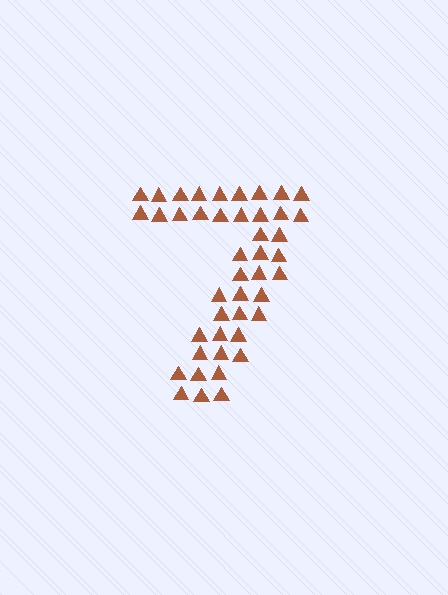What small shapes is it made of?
It is made of small triangles.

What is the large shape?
The large shape is the digit 7.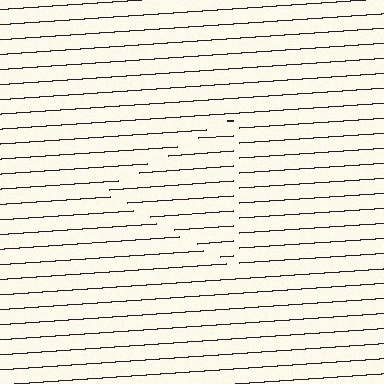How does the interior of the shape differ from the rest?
The interior of the shape contains the same grating, shifted by half a period — the contour is defined by the phase discontinuity where line-ends from the inner and outer gratings abut.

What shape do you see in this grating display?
An illusory triangle. The interior of the shape contains the same grating, shifted by half a period — the contour is defined by the phase discontinuity where line-ends from the inner and outer gratings abut.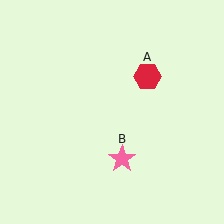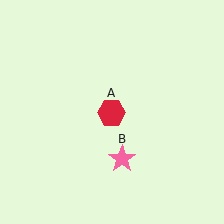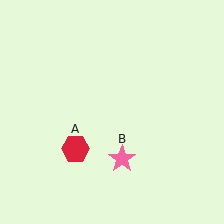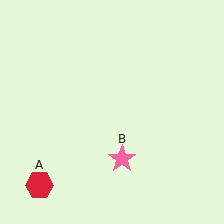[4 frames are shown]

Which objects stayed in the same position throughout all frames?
Pink star (object B) remained stationary.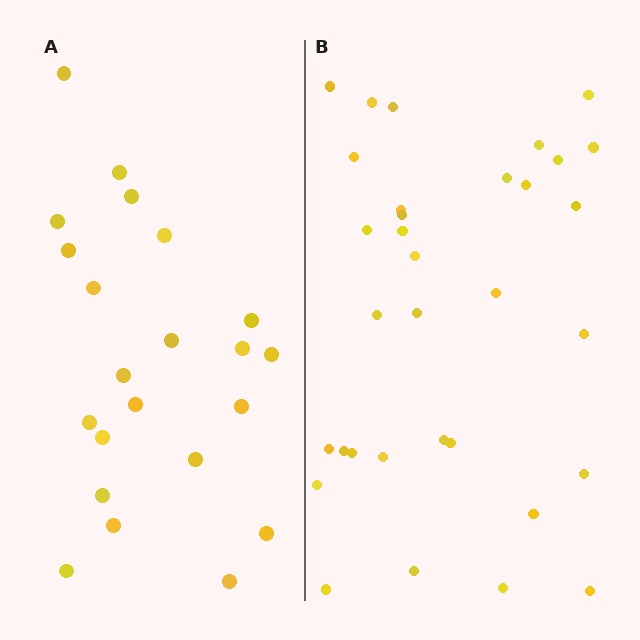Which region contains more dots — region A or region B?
Region B (the right region) has more dots.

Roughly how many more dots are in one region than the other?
Region B has roughly 12 or so more dots than region A.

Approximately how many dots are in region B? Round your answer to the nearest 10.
About 30 dots. (The exact count is 33, which rounds to 30.)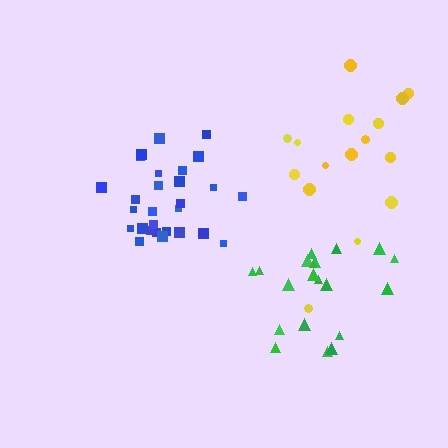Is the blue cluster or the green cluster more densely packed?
Blue.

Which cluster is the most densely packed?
Blue.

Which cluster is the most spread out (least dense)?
Yellow.